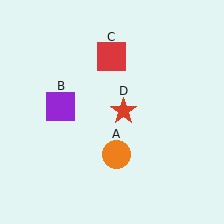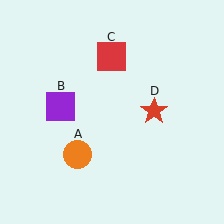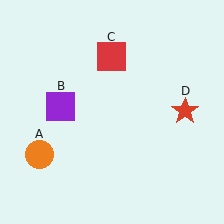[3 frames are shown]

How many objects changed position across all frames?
2 objects changed position: orange circle (object A), red star (object D).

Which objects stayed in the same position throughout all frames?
Purple square (object B) and red square (object C) remained stationary.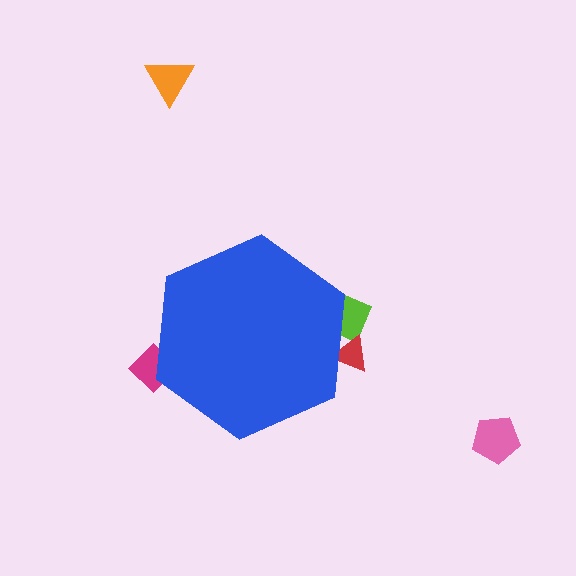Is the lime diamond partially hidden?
Yes, the lime diamond is partially hidden behind the blue hexagon.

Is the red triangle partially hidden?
Yes, the red triangle is partially hidden behind the blue hexagon.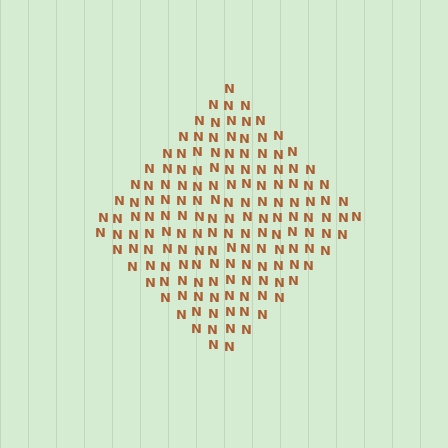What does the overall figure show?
The overall figure shows a diamond.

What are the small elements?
The small elements are letter N's.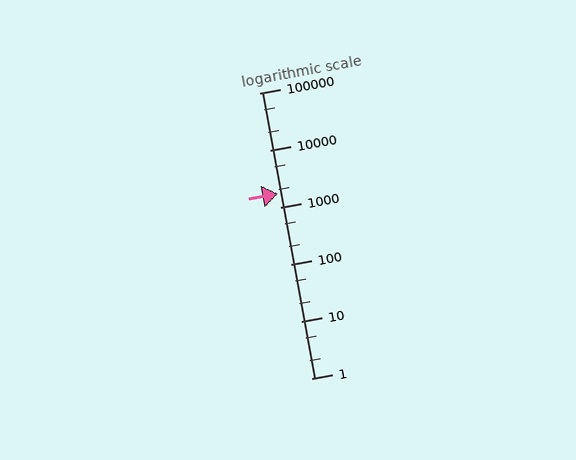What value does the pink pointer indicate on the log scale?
The pointer indicates approximately 1700.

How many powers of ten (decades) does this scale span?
The scale spans 5 decades, from 1 to 100000.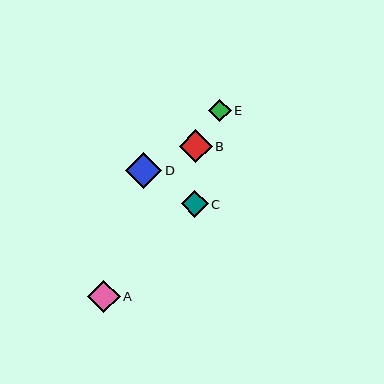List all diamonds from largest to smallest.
From largest to smallest: D, B, A, C, E.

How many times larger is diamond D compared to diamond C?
Diamond D is approximately 1.3 times the size of diamond C.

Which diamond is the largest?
Diamond D is the largest with a size of approximately 36 pixels.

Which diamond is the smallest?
Diamond E is the smallest with a size of approximately 22 pixels.